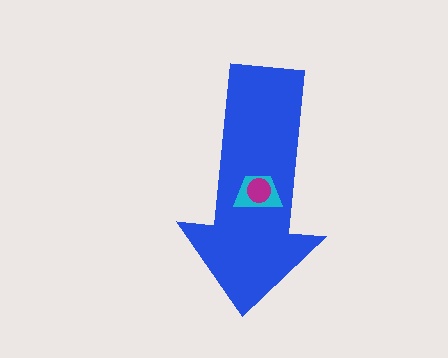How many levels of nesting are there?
3.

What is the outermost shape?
The blue arrow.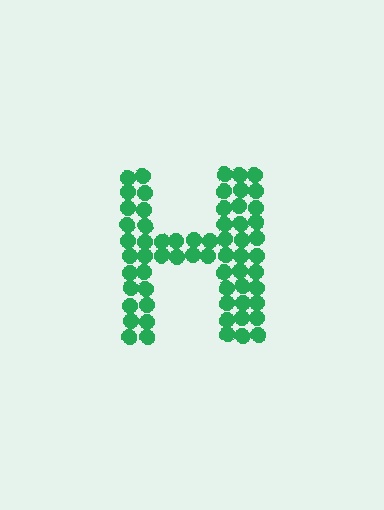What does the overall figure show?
The overall figure shows the letter H.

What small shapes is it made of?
It is made of small circles.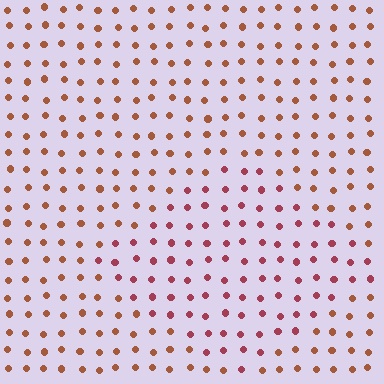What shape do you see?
I see a diamond.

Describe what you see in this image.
The image is filled with small brown elements in a uniform arrangement. A diamond-shaped region is visible where the elements are tinted to a slightly different hue, forming a subtle color boundary.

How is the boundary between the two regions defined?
The boundary is defined purely by a slight shift in hue (about 31 degrees). Spacing, size, and orientation are identical on both sides.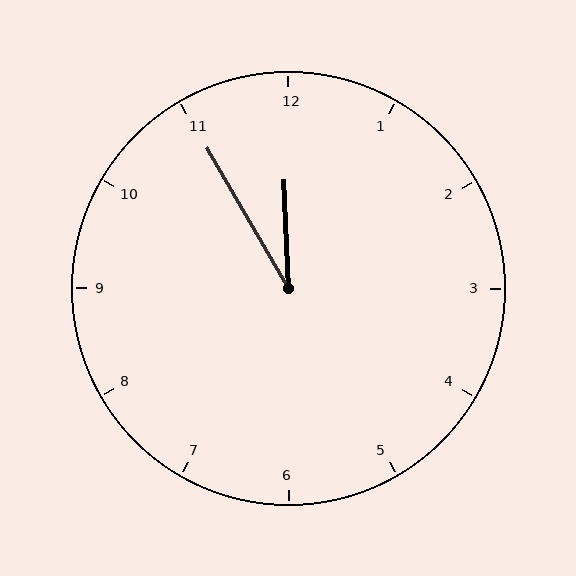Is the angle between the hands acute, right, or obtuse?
It is acute.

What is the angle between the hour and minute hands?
Approximately 28 degrees.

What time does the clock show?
11:55.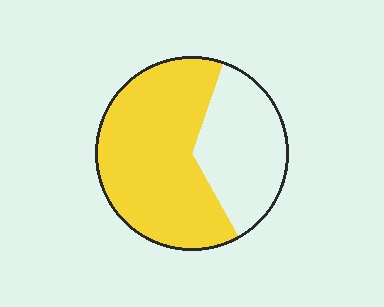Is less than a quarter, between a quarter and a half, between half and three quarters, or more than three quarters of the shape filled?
Between half and three quarters.